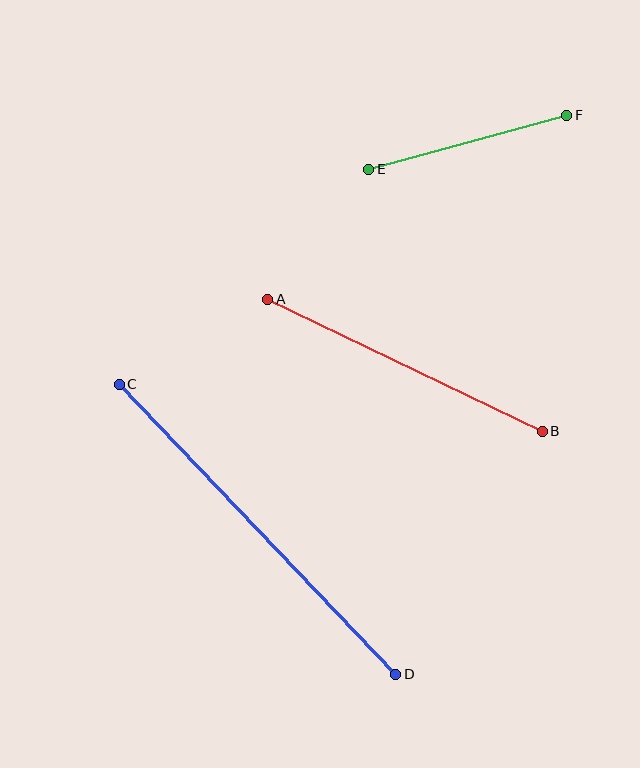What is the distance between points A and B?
The distance is approximately 305 pixels.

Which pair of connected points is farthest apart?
Points C and D are farthest apart.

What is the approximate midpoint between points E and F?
The midpoint is at approximately (468, 142) pixels.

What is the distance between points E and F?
The distance is approximately 205 pixels.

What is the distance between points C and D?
The distance is approximately 401 pixels.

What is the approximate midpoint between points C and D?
The midpoint is at approximately (257, 529) pixels.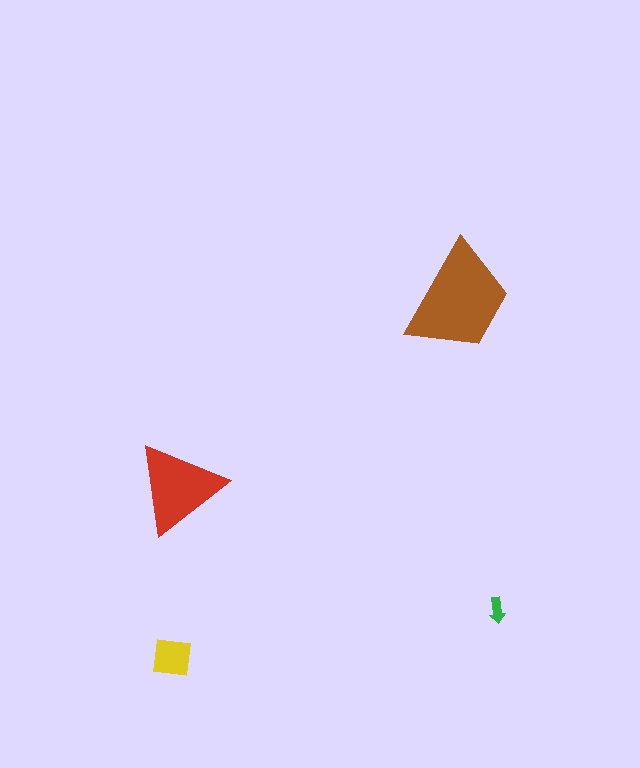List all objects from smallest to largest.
The green arrow, the yellow square, the red triangle, the brown trapezoid.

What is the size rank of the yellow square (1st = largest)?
3rd.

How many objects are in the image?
There are 4 objects in the image.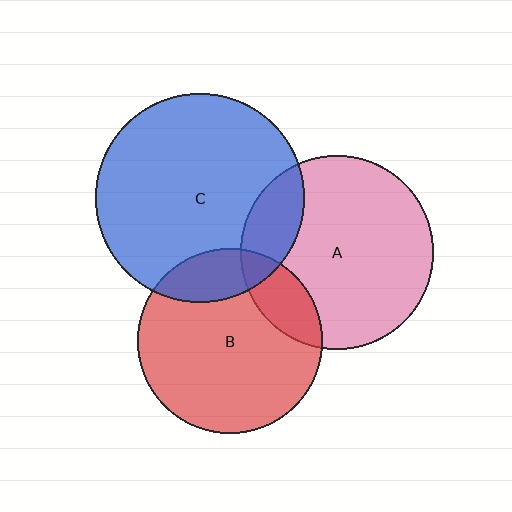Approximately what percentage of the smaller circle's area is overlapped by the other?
Approximately 15%.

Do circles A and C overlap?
Yes.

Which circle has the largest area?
Circle C (blue).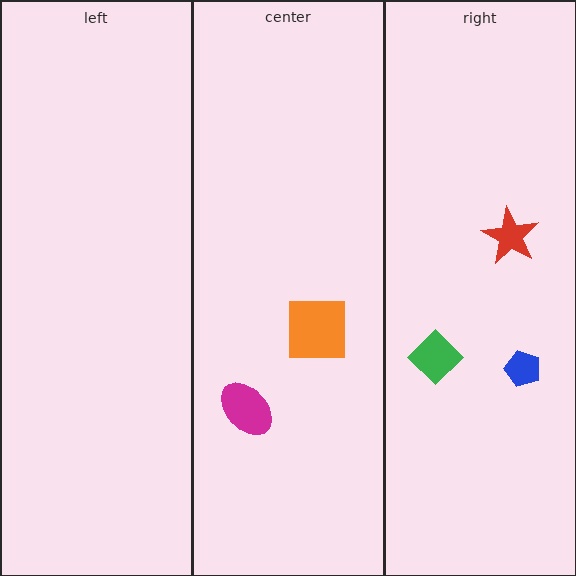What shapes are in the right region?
The red star, the blue pentagon, the green diamond.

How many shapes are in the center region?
2.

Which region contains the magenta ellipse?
The center region.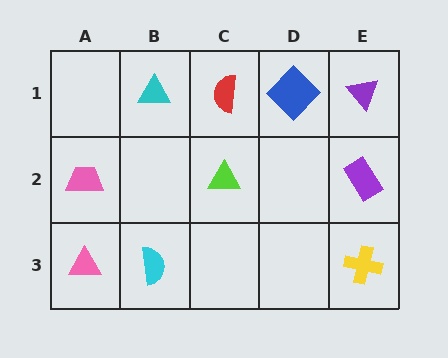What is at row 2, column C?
A lime triangle.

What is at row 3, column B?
A cyan semicircle.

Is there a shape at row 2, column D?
No, that cell is empty.